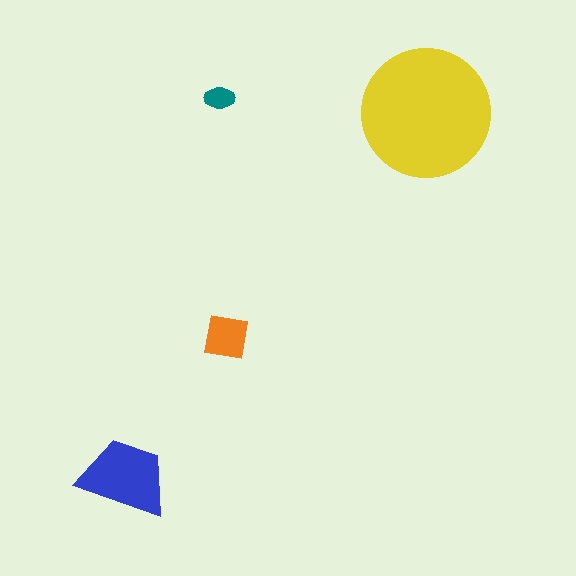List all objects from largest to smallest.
The yellow circle, the blue trapezoid, the orange square, the teal ellipse.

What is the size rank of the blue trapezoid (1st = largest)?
2nd.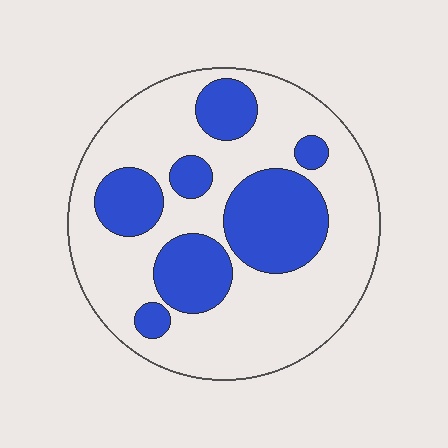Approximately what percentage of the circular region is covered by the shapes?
Approximately 30%.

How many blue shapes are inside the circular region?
7.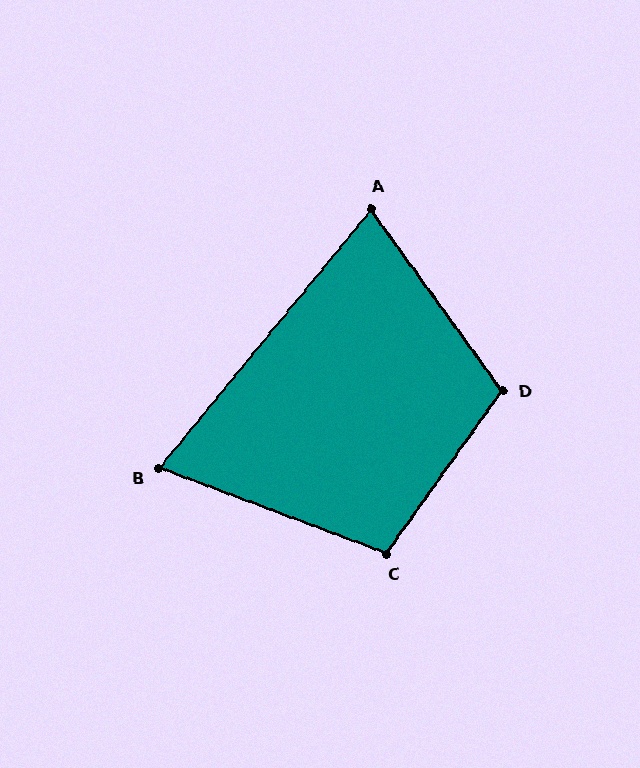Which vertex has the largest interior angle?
D, at approximately 109 degrees.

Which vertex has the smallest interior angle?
B, at approximately 71 degrees.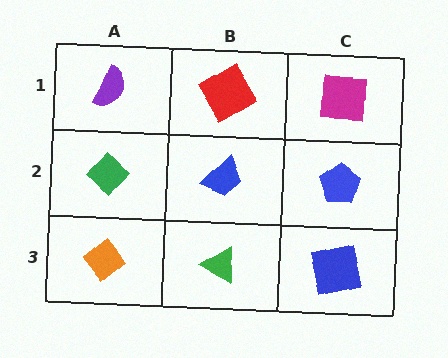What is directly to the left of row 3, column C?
A green triangle.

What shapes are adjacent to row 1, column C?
A blue pentagon (row 2, column C), a red diamond (row 1, column B).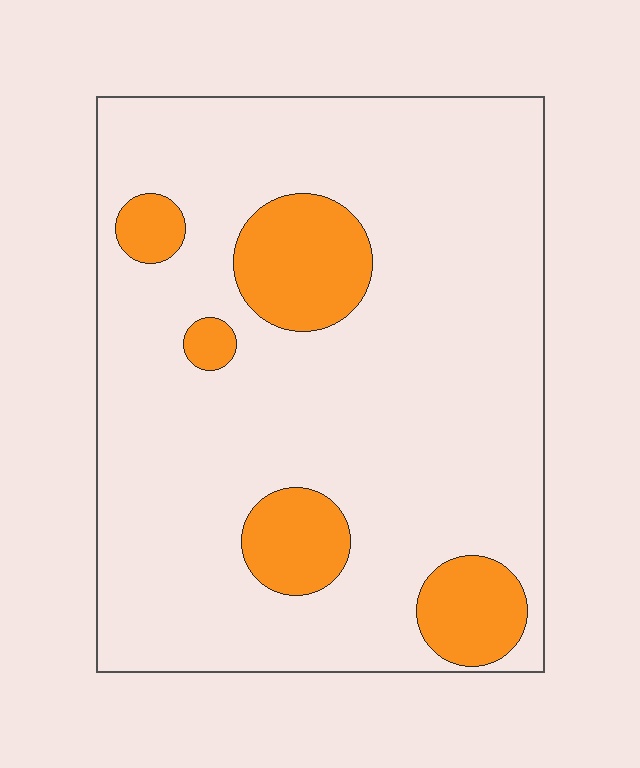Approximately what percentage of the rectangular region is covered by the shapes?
Approximately 15%.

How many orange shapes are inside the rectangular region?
5.